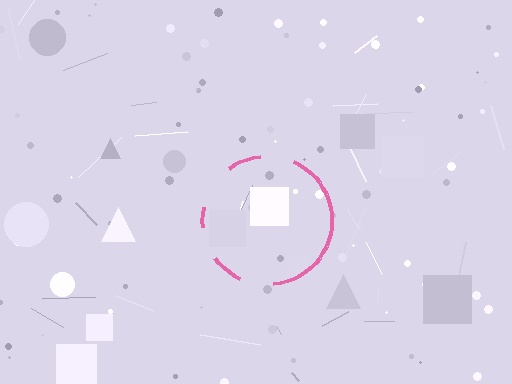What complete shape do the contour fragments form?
The contour fragments form a circle.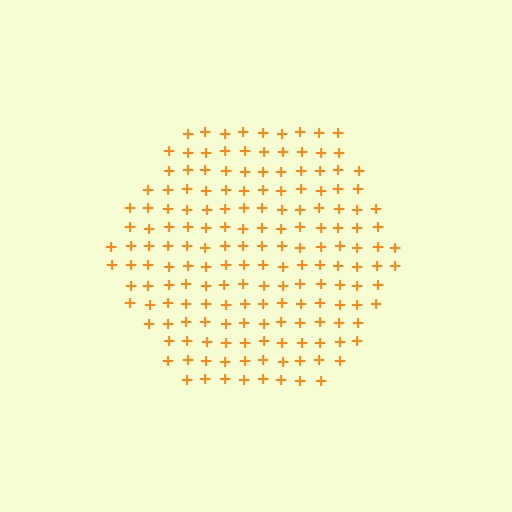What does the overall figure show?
The overall figure shows a hexagon.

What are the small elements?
The small elements are plus signs.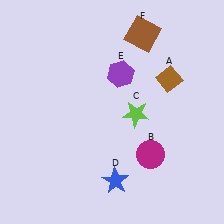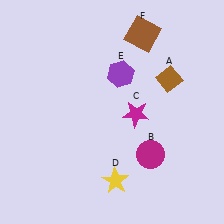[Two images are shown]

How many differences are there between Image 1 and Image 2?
There are 2 differences between the two images.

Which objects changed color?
C changed from lime to magenta. D changed from blue to yellow.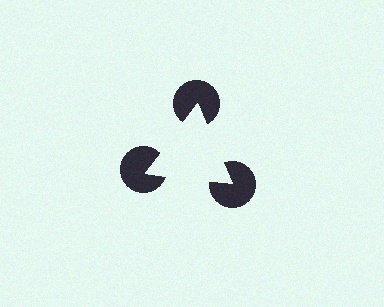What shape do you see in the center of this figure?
An illusory triangle — its edges are inferred from the aligned wedge cuts in the pac-man discs, not physically drawn.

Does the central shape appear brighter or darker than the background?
It typically appears slightly brighter than the background, even though no actual brightness change is drawn.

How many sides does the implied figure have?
3 sides.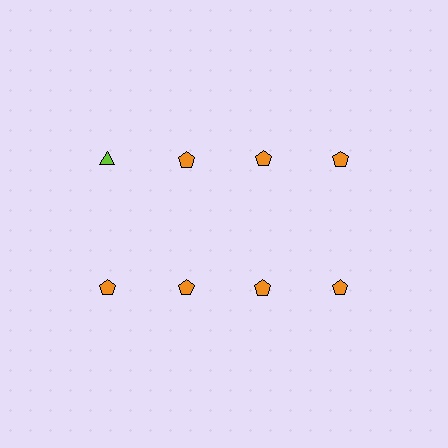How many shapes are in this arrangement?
There are 8 shapes arranged in a grid pattern.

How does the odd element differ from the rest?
It differs in both color (lime instead of orange) and shape (triangle instead of pentagon).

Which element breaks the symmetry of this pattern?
The lime triangle in the top row, leftmost column breaks the symmetry. All other shapes are orange pentagons.